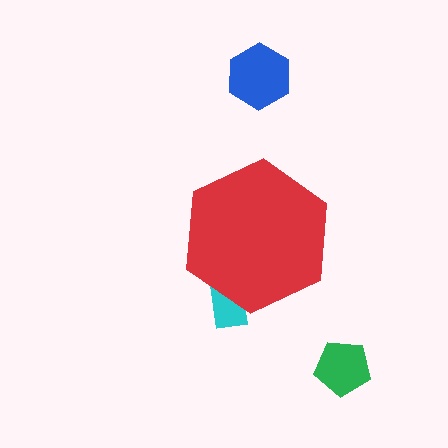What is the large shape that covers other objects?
A red hexagon.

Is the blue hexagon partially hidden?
No, the blue hexagon is fully visible.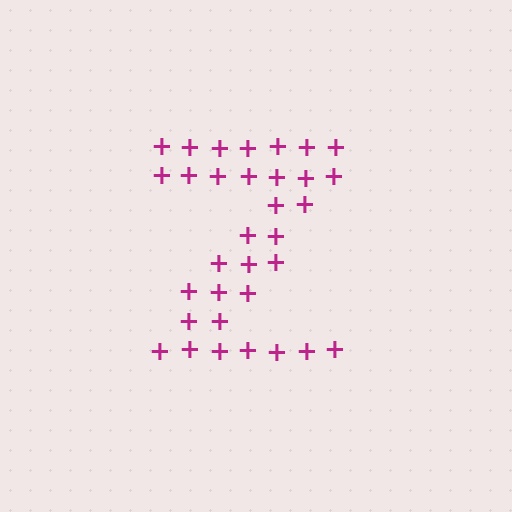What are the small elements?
The small elements are plus signs.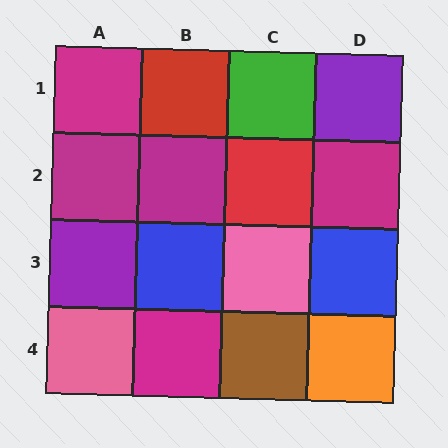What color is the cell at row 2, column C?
Red.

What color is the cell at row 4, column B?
Magenta.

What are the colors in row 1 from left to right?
Magenta, red, green, purple.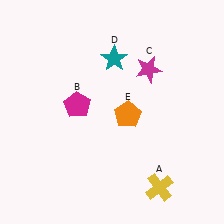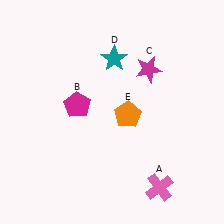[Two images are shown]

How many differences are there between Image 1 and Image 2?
There is 1 difference between the two images.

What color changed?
The cross (A) changed from yellow in Image 1 to pink in Image 2.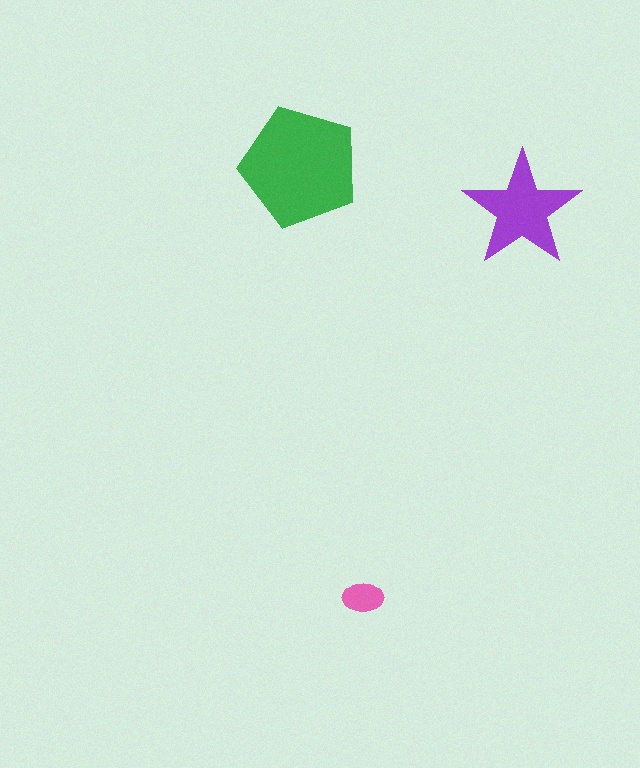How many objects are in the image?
There are 3 objects in the image.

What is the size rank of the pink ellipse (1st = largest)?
3rd.